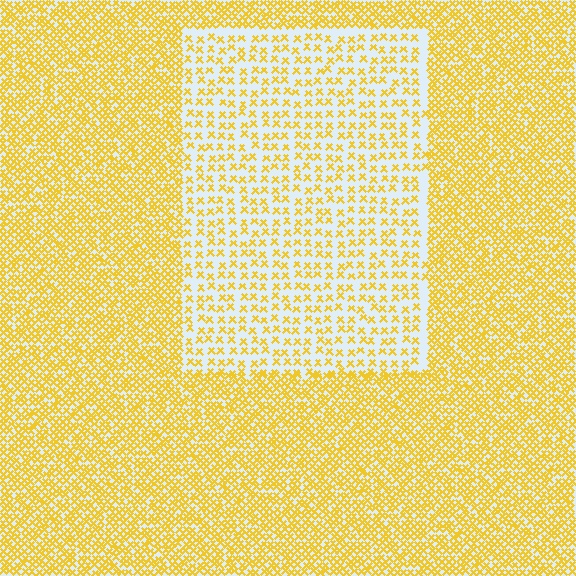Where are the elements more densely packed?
The elements are more densely packed outside the rectangle boundary.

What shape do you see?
I see a rectangle.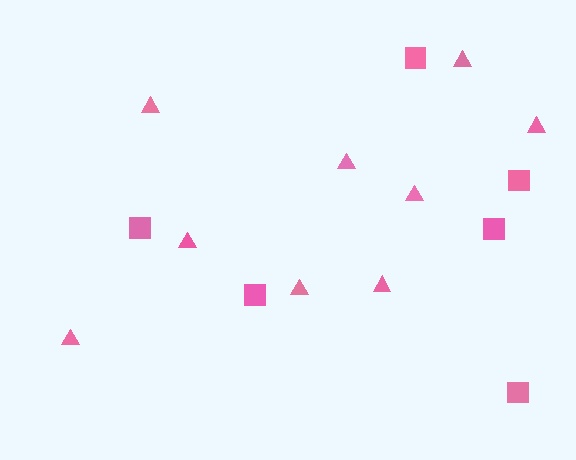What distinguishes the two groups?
There are 2 groups: one group of squares (6) and one group of triangles (9).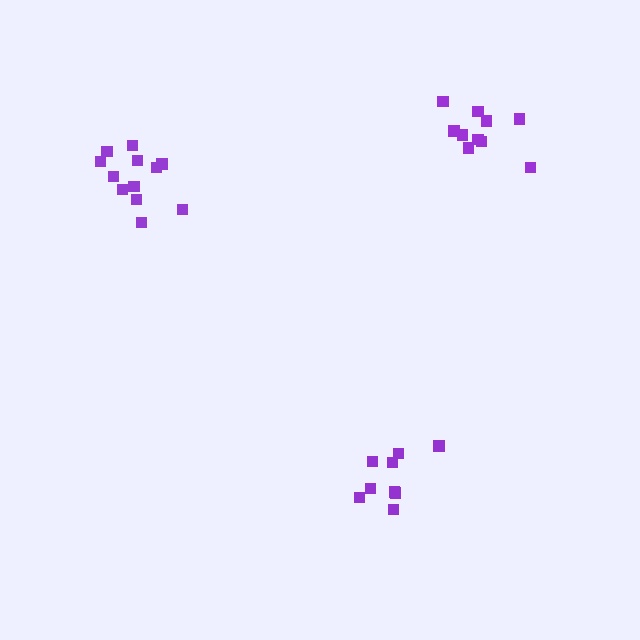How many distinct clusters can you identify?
There are 3 distinct clusters.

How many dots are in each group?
Group 1: 12 dots, Group 2: 9 dots, Group 3: 10 dots (31 total).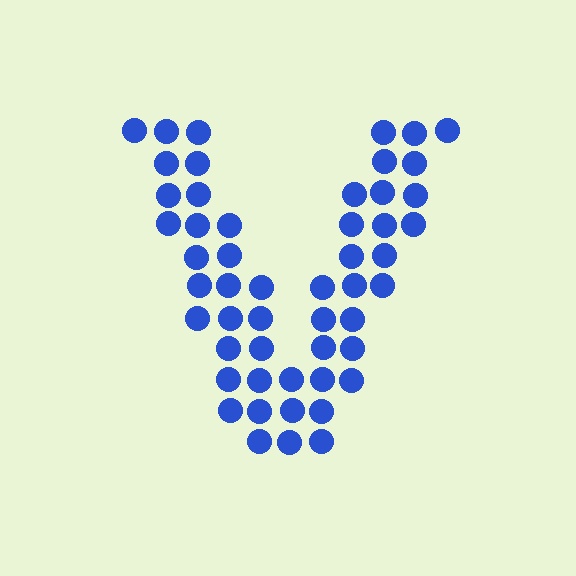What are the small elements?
The small elements are circles.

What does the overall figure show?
The overall figure shows the letter V.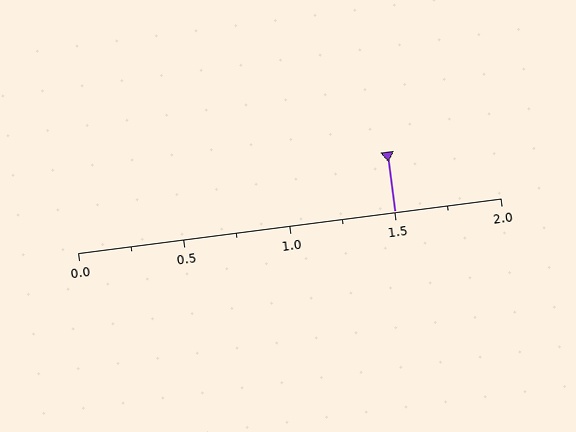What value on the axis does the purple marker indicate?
The marker indicates approximately 1.5.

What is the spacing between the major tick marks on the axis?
The major ticks are spaced 0.5 apart.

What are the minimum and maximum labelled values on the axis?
The axis runs from 0.0 to 2.0.